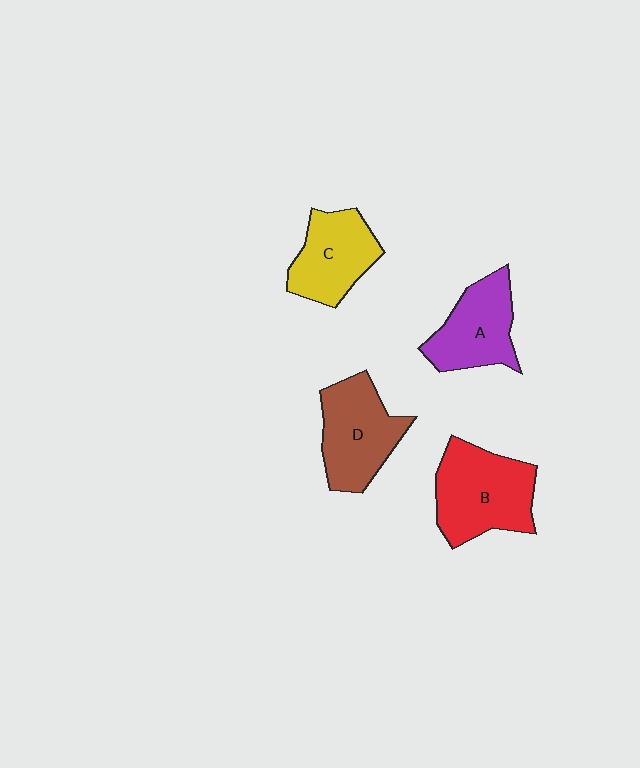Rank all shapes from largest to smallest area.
From largest to smallest: B (red), D (brown), A (purple), C (yellow).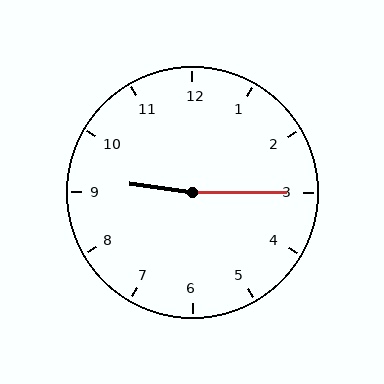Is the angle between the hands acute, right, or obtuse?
It is obtuse.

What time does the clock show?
9:15.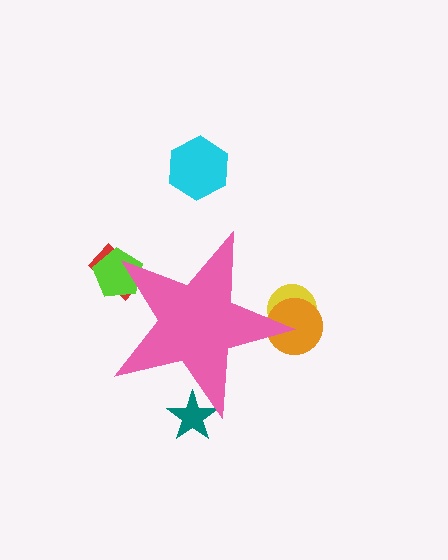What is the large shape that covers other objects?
A pink star.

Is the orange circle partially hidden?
Yes, the orange circle is partially hidden behind the pink star.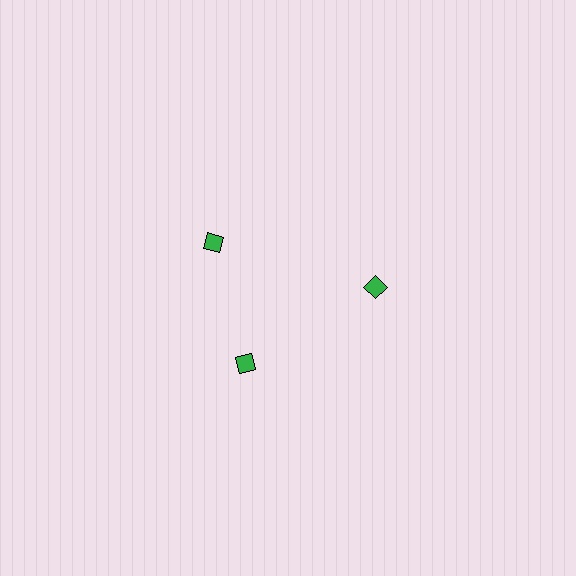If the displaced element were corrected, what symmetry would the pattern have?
It would have 3-fold rotational symmetry — the pattern would map onto itself every 120 degrees.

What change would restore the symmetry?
The symmetry would be restored by rotating it back into even spacing with its neighbors so that all 3 diamonds sit at equal angles and equal distance from the center.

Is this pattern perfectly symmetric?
No. The 3 green diamonds are arranged in a ring, but one element near the 11 o'clock position is rotated out of alignment along the ring, breaking the 3-fold rotational symmetry.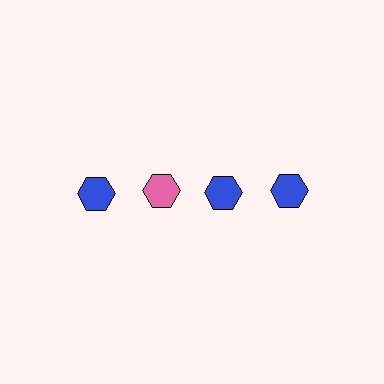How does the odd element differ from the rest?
It has a different color: pink instead of blue.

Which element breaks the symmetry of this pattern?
The pink hexagon in the top row, second from left column breaks the symmetry. All other shapes are blue hexagons.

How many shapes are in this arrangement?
There are 4 shapes arranged in a grid pattern.